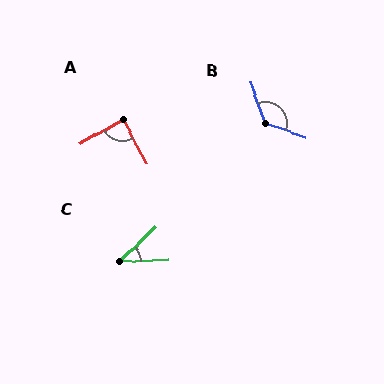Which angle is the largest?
B, at approximately 129 degrees.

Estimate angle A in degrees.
Approximately 88 degrees.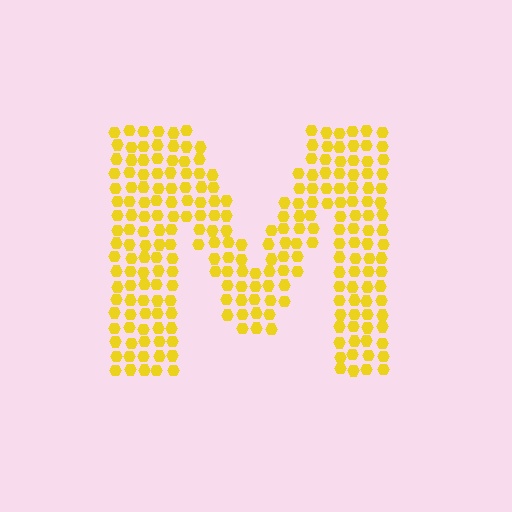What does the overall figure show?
The overall figure shows the letter M.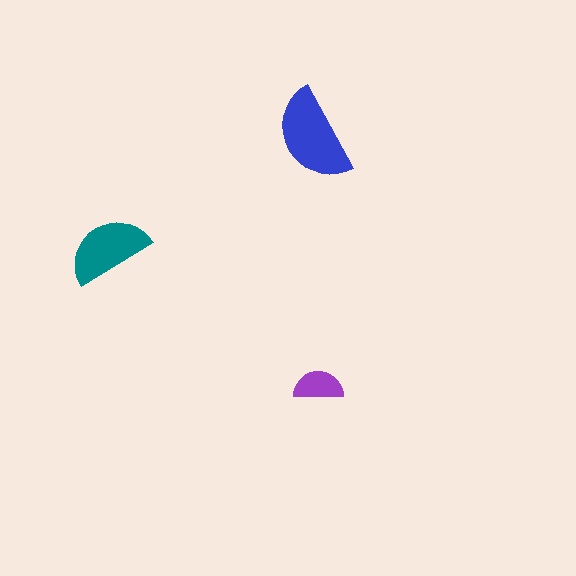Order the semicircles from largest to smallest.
the blue one, the teal one, the purple one.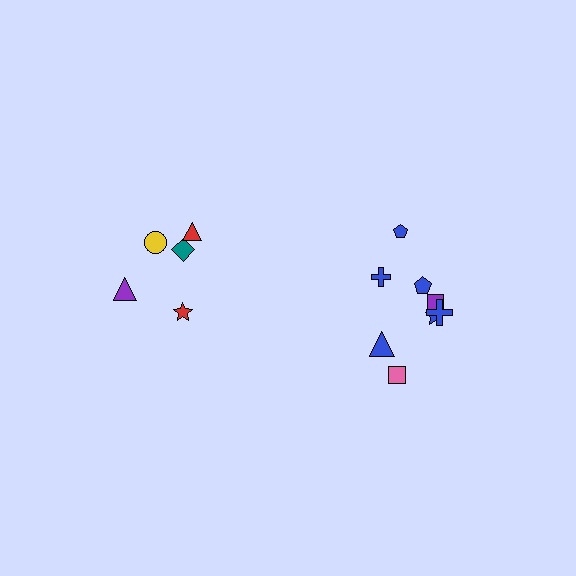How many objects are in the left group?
There are 5 objects.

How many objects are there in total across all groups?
There are 13 objects.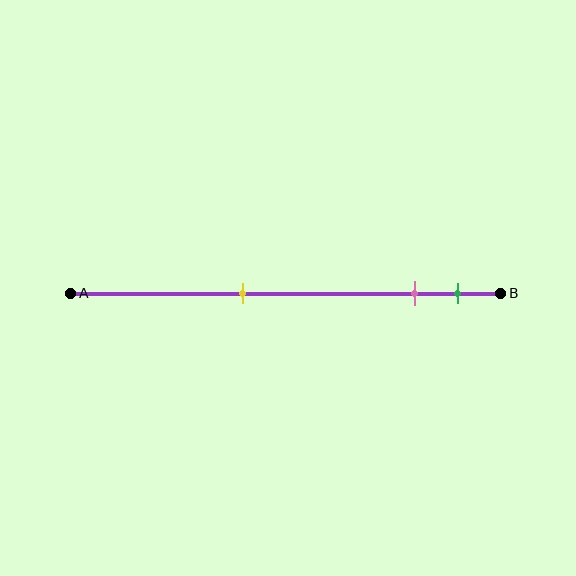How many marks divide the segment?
There are 3 marks dividing the segment.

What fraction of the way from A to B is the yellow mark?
The yellow mark is approximately 40% (0.4) of the way from A to B.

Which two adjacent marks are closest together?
The pink and green marks are the closest adjacent pair.